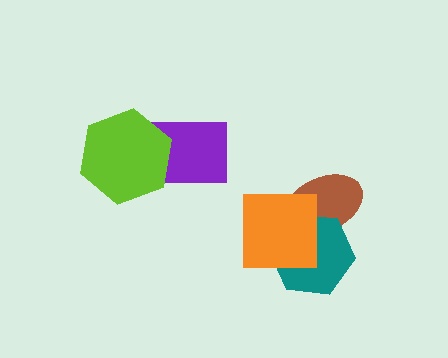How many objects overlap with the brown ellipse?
2 objects overlap with the brown ellipse.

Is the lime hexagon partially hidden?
No, no other shape covers it.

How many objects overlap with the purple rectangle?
1 object overlaps with the purple rectangle.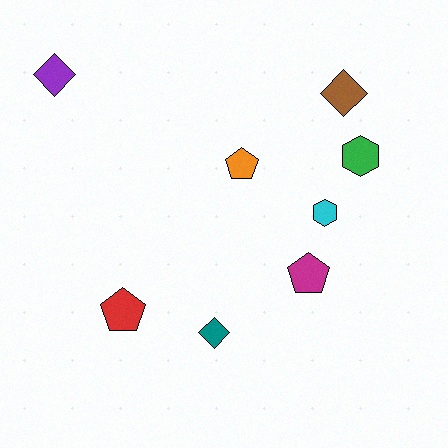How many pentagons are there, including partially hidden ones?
There are 3 pentagons.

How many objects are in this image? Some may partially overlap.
There are 8 objects.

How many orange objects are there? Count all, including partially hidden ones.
There is 1 orange object.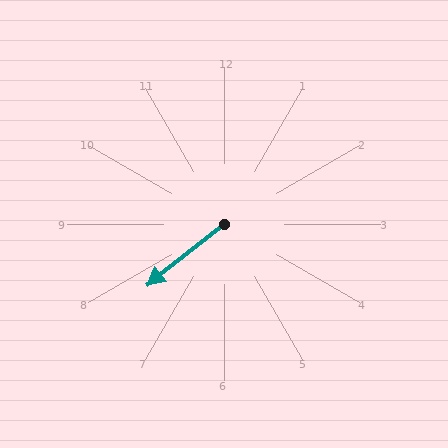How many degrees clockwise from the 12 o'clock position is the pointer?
Approximately 232 degrees.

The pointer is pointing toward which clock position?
Roughly 8 o'clock.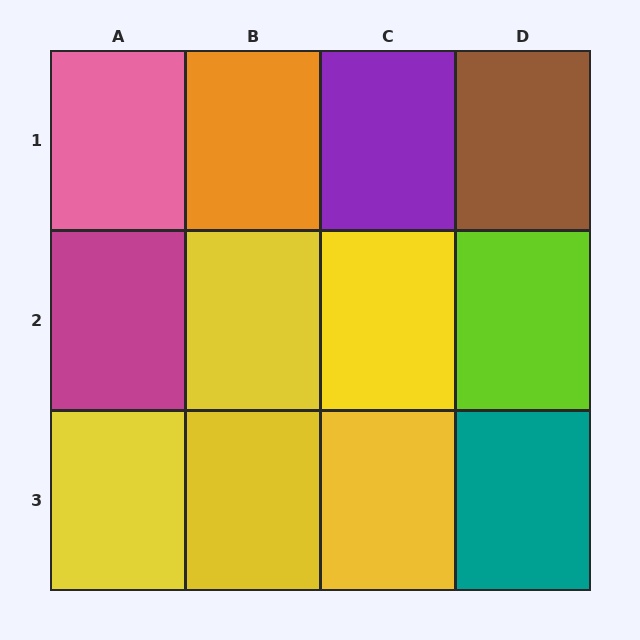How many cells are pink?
1 cell is pink.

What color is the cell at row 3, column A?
Yellow.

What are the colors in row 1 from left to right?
Pink, orange, purple, brown.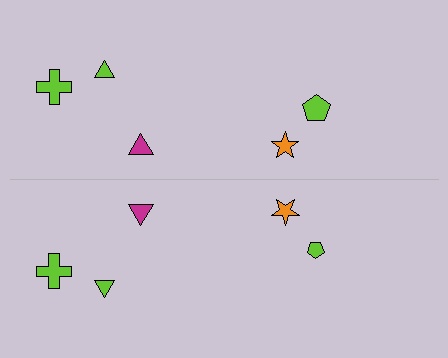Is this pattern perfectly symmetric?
No, the pattern is not perfectly symmetric. The lime pentagon on the bottom side has a different size than its mirror counterpart.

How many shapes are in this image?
There are 10 shapes in this image.